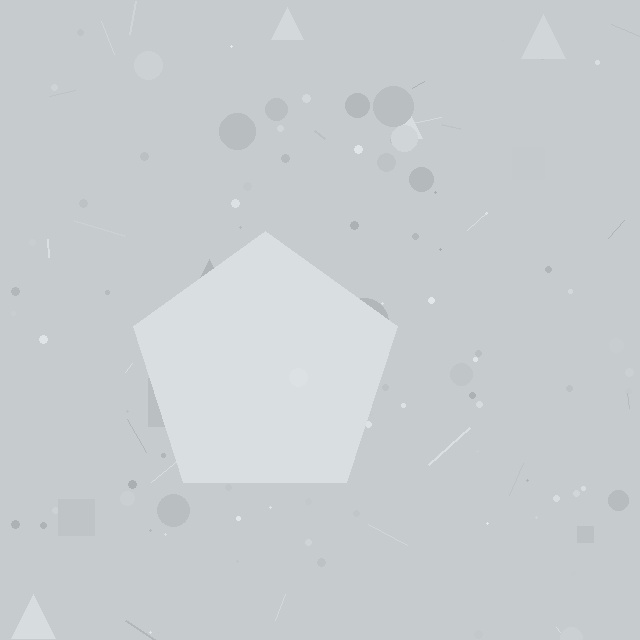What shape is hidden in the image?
A pentagon is hidden in the image.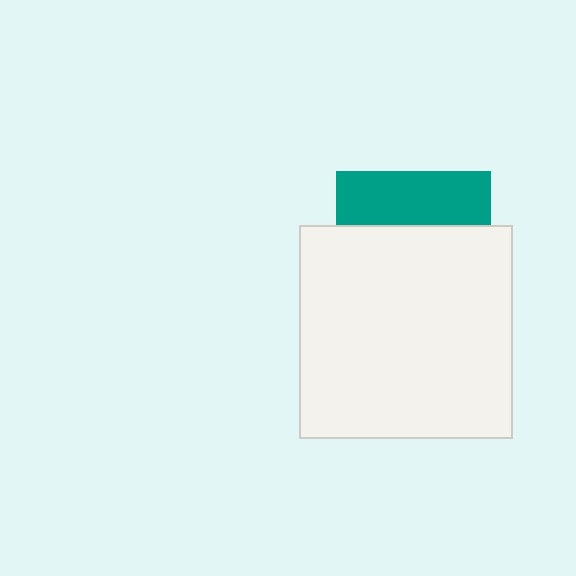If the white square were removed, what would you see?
You would see the complete teal square.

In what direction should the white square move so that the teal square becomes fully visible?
The white square should move down. That is the shortest direction to clear the overlap and leave the teal square fully visible.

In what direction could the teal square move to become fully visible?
The teal square could move up. That would shift it out from behind the white square entirely.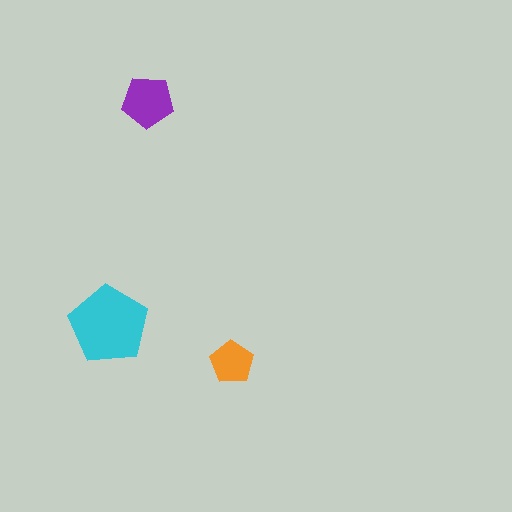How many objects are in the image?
There are 3 objects in the image.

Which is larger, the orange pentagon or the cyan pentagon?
The cyan one.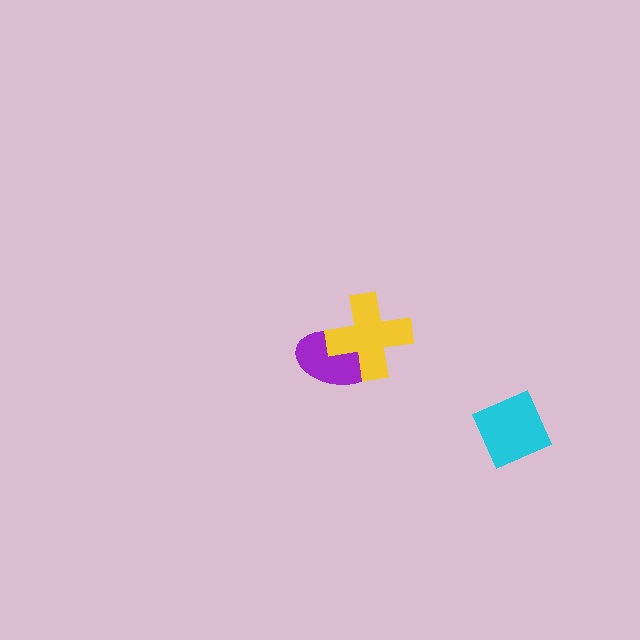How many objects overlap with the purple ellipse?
1 object overlaps with the purple ellipse.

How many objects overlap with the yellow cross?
1 object overlaps with the yellow cross.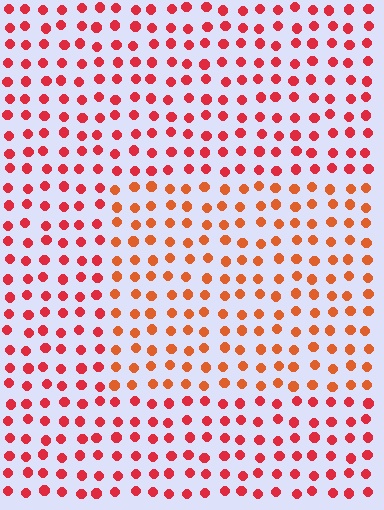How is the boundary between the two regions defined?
The boundary is defined purely by a slight shift in hue (about 25 degrees). Spacing, size, and orientation are identical on both sides.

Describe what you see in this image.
The image is filled with small red elements in a uniform arrangement. A rectangle-shaped region is visible where the elements are tinted to a slightly different hue, forming a subtle color boundary.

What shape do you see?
I see a rectangle.